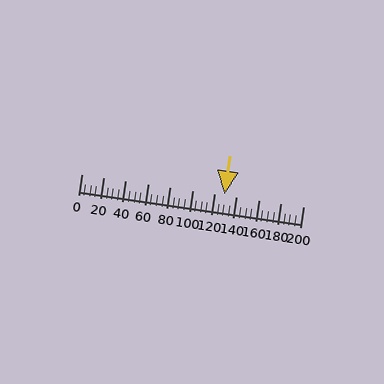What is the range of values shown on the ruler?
The ruler shows values from 0 to 200.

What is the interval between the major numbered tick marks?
The major tick marks are spaced 20 units apart.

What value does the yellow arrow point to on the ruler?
The yellow arrow points to approximately 129.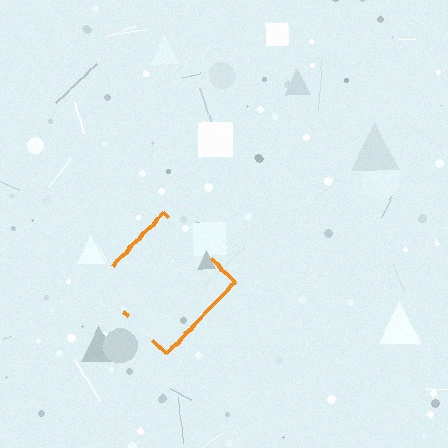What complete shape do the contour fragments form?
The contour fragments form a diamond.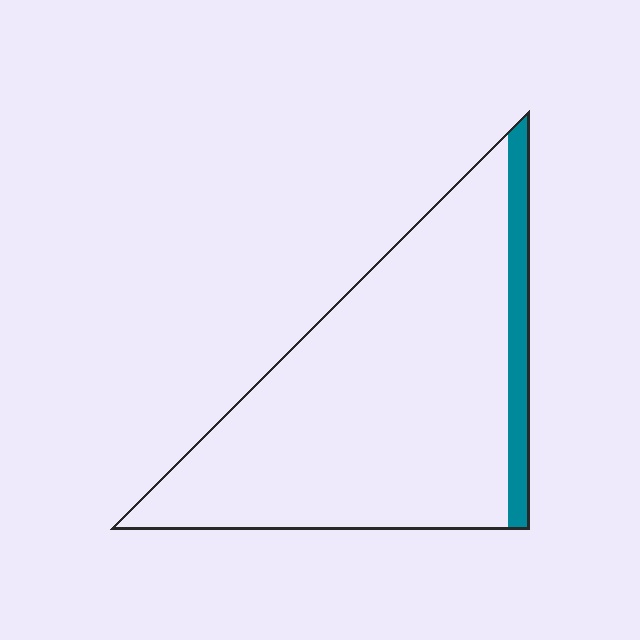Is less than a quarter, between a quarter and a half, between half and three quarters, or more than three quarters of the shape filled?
Less than a quarter.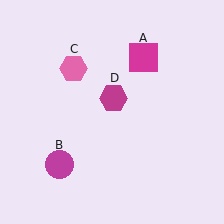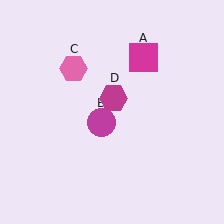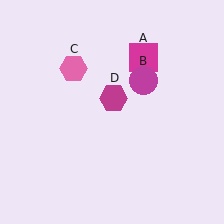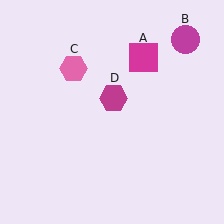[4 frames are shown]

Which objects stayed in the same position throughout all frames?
Magenta square (object A) and pink hexagon (object C) and magenta hexagon (object D) remained stationary.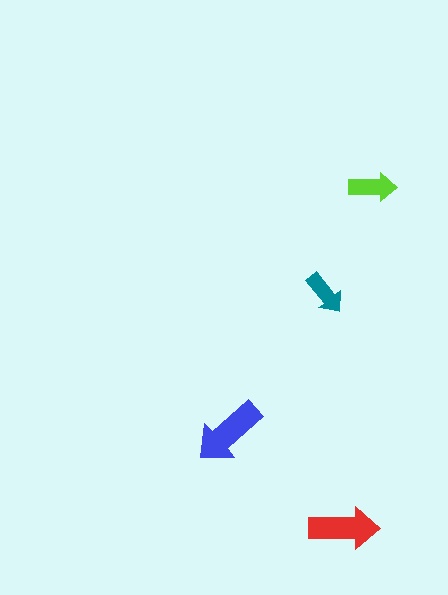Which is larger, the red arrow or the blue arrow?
The blue one.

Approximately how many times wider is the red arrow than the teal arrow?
About 1.5 times wider.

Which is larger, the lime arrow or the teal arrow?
The lime one.